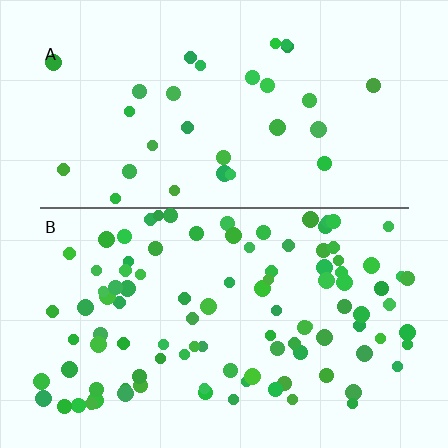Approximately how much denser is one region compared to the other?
Approximately 3.2× — region B over region A.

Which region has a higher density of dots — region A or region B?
B (the bottom).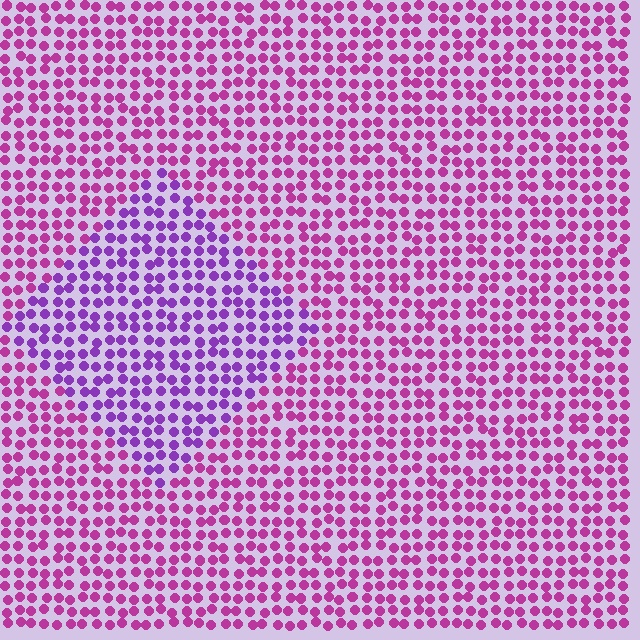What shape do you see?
I see a diamond.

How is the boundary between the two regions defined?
The boundary is defined purely by a slight shift in hue (about 34 degrees). Spacing, size, and orientation are identical on both sides.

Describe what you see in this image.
The image is filled with small magenta elements in a uniform arrangement. A diamond-shaped region is visible where the elements are tinted to a slightly different hue, forming a subtle color boundary.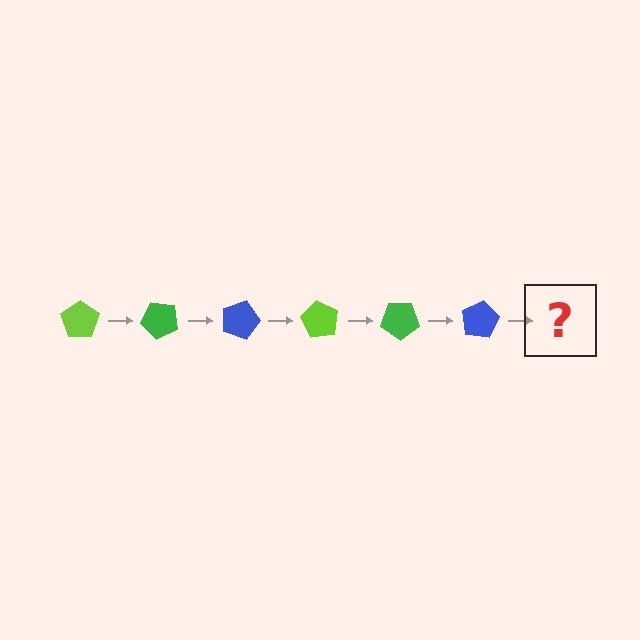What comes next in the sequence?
The next element should be a lime pentagon, rotated 270 degrees from the start.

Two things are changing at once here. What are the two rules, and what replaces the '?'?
The two rules are that it rotates 45 degrees each step and the color cycles through lime, green, and blue. The '?' should be a lime pentagon, rotated 270 degrees from the start.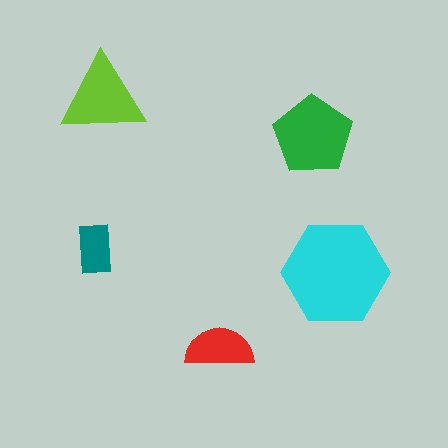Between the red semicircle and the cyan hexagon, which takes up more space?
The cyan hexagon.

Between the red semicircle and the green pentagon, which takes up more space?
The green pentagon.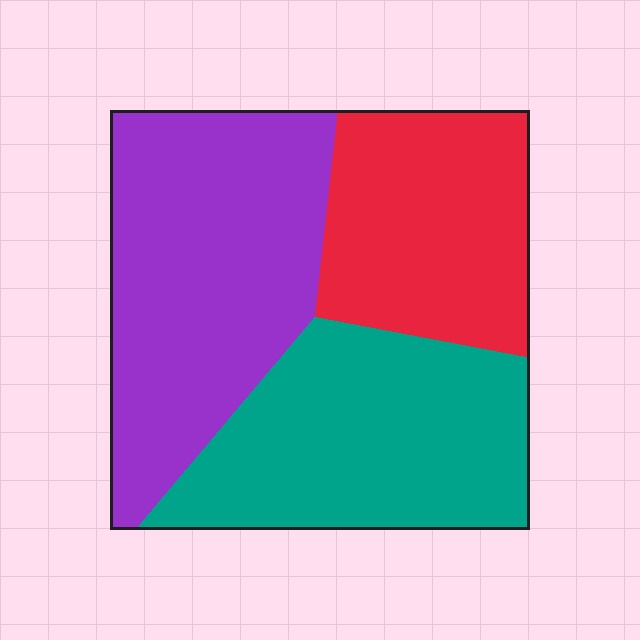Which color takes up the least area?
Red, at roughly 25%.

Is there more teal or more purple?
Purple.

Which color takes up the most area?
Purple, at roughly 40%.